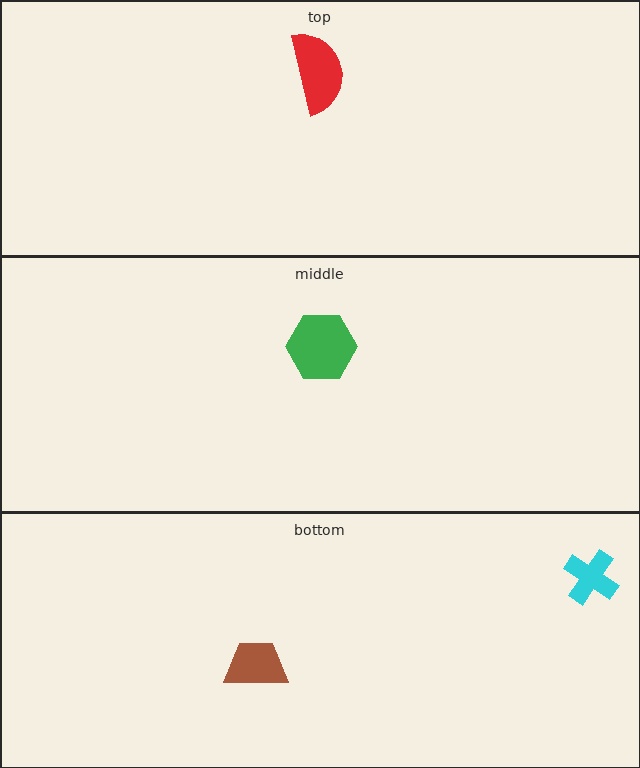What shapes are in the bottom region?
The cyan cross, the brown trapezoid.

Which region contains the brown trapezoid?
The bottom region.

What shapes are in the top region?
The red semicircle.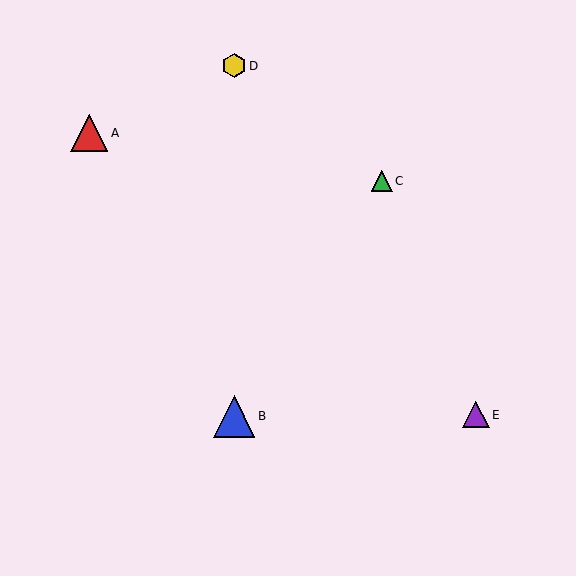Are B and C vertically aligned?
No, B is at x≈234 and C is at x≈382.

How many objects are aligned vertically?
2 objects (B, D) are aligned vertically.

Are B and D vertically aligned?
Yes, both are at x≈234.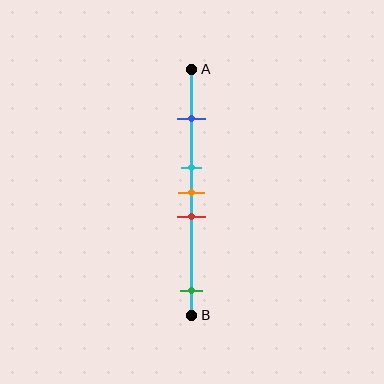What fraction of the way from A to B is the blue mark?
The blue mark is approximately 20% (0.2) of the way from A to B.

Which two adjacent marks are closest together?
The cyan and orange marks are the closest adjacent pair.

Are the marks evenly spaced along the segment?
No, the marks are not evenly spaced.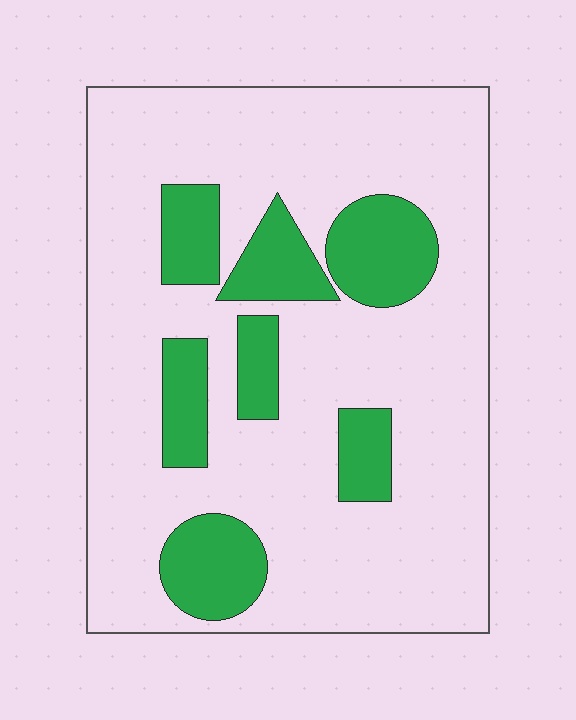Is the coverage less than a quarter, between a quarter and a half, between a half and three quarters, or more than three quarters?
Less than a quarter.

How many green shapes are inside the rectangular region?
7.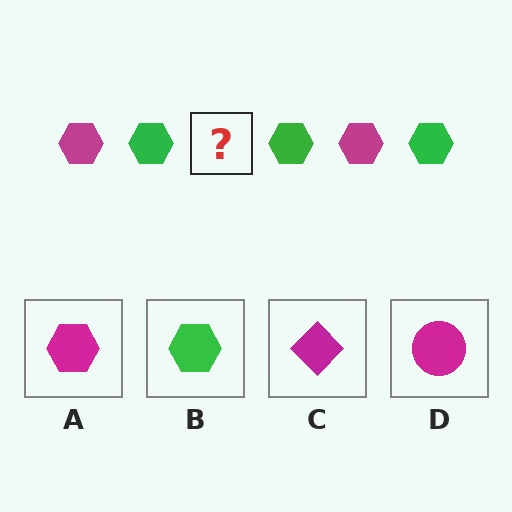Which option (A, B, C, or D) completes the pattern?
A.